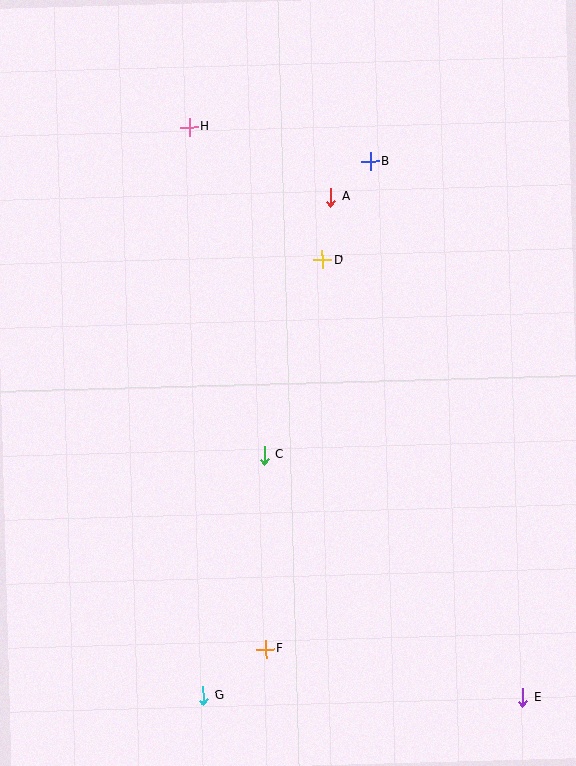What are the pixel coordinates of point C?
Point C is at (264, 455).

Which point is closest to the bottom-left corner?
Point G is closest to the bottom-left corner.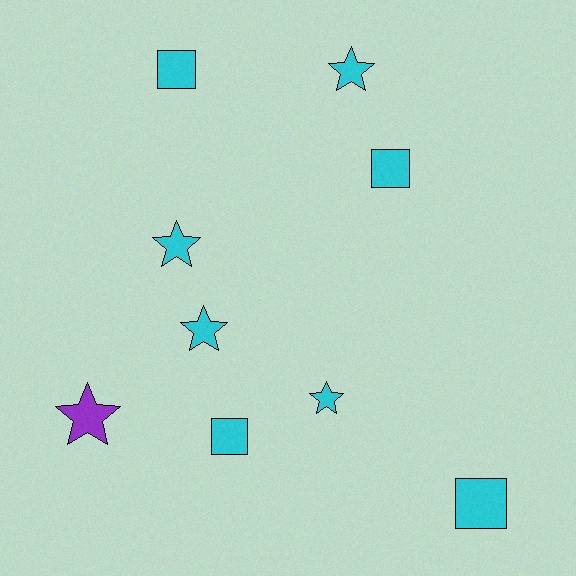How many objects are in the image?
There are 9 objects.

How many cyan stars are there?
There are 4 cyan stars.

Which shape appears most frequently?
Star, with 5 objects.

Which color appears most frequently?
Cyan, with 8 objects.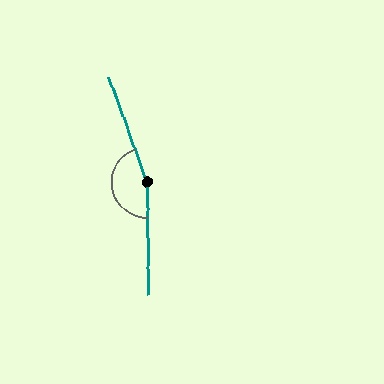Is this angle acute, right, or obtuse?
It is obtuse.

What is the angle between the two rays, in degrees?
Approximately 161 degrees.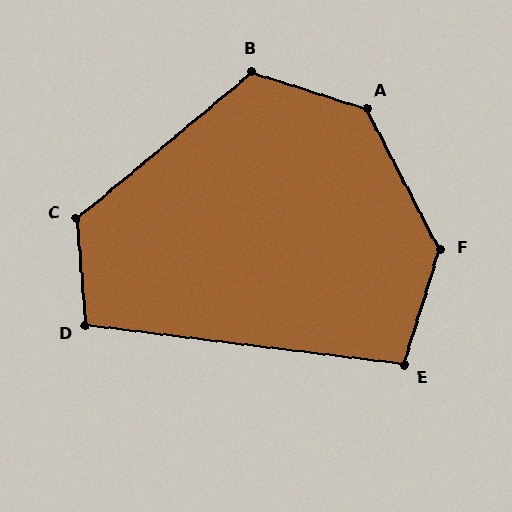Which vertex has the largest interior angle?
F, at approximately 135 degrees.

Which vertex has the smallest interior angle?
E, at approximately 100 degrees.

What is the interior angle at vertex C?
Approximately 125 degrees (obtuse).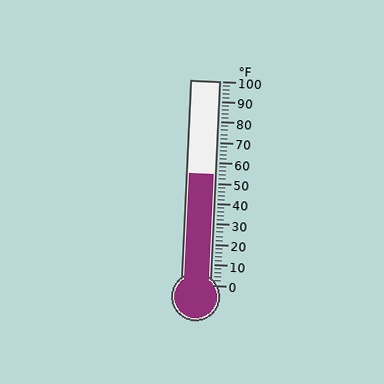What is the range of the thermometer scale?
The thermometer scale ranges from 0°F to 100°F.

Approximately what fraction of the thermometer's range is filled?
The thermometer is filled to approximately 55% of its range.